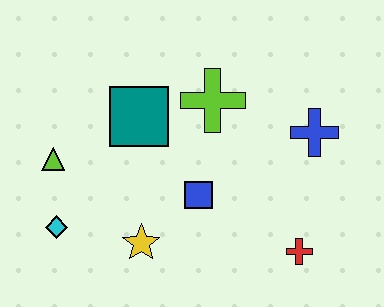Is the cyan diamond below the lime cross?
Yes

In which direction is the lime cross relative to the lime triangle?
The lime cross is to the right of the lime triangle.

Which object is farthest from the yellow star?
The blue cross is farthest from the yellow star.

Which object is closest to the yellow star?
The blue square is closest to the yellow star.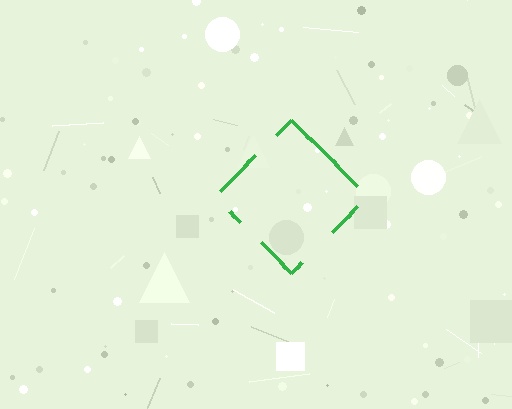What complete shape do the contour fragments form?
The contour fragments form a diamond.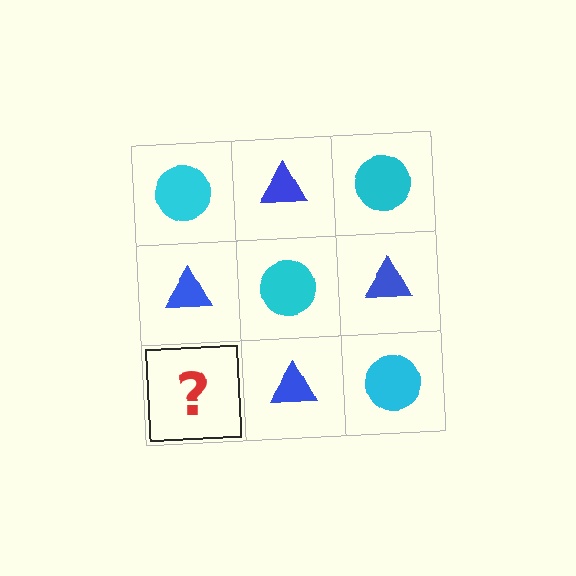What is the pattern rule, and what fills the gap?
The rule is that it alternates cyan circle and blue triangle in a checkerboard pattern. The gap should be filled with a cyan circle.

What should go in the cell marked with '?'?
The missing cell should contain a cyan circle.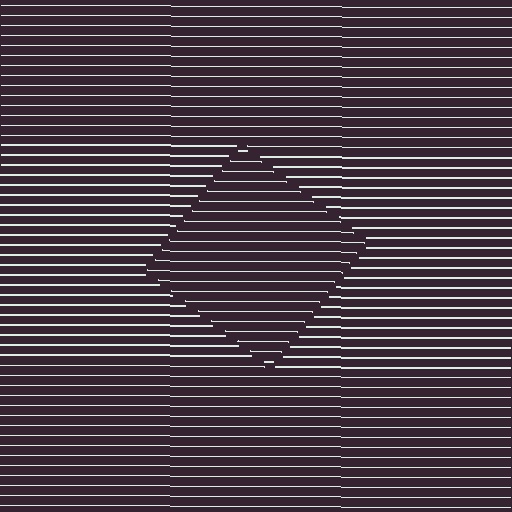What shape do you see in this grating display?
An illusory square. The interior of the shape contains the same grating, shifted by half a period — the contour is defined by the phase discontinuity where line-ends from the inner and outer gratings abut.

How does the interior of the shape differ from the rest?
The interior of the shape contains the same grating, shifted by half a period — the contour is defined by the phase discontinuity where line-ends from the inner and outer gratings abut.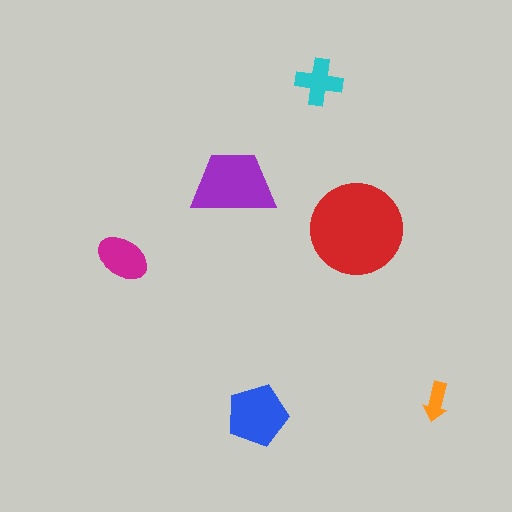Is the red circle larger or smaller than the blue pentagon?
Larger.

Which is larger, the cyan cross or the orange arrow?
The cyan cross.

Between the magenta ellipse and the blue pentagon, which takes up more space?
The blue pentagon.